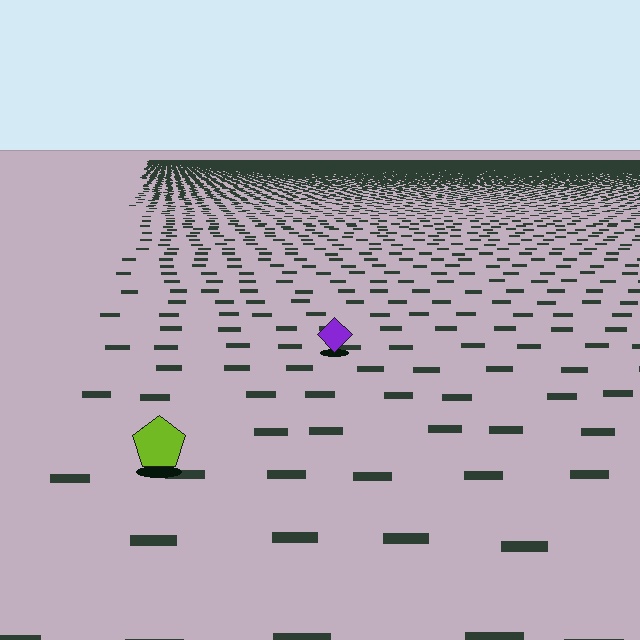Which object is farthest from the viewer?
The purple diamond is farthest from the viewer. It appears smaller and the ground texture around it is denser.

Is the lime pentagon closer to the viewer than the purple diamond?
Yes. The lime pentagon is closer — you can tell from the texture gradient: the ground texture is coarser near it.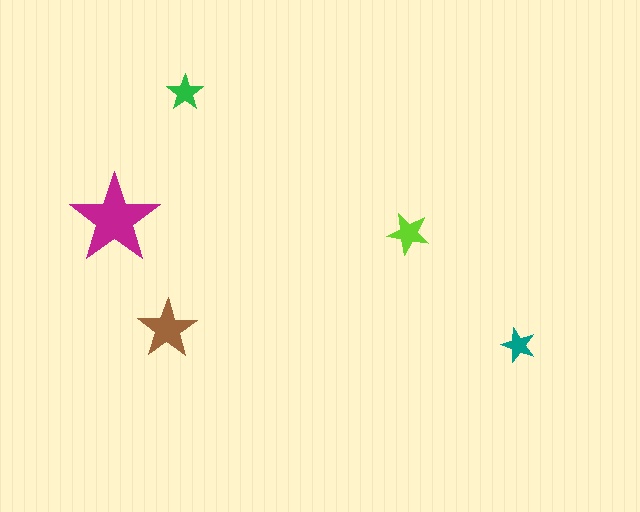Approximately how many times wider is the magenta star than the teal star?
About 2.5 times wider.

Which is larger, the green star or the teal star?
The green one.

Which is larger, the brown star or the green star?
The brown one.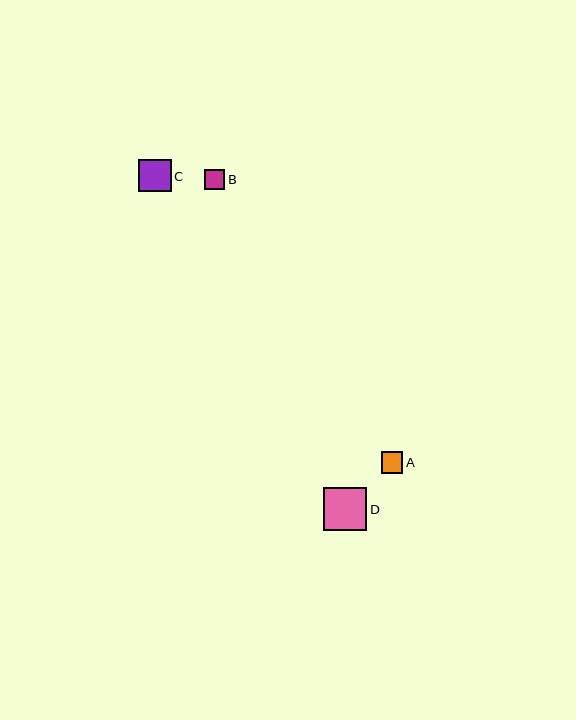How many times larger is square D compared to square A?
Square D is approximately 2.0 times the size of square A.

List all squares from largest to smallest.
From largest to smallest: D, C, A, B.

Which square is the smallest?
Square B is the smallest with a size of approximately 20 pixels.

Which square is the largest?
Square D is the largest with a size of approximately 44 pixels.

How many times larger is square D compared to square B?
Square D is approximately 2.2 times the size of square B.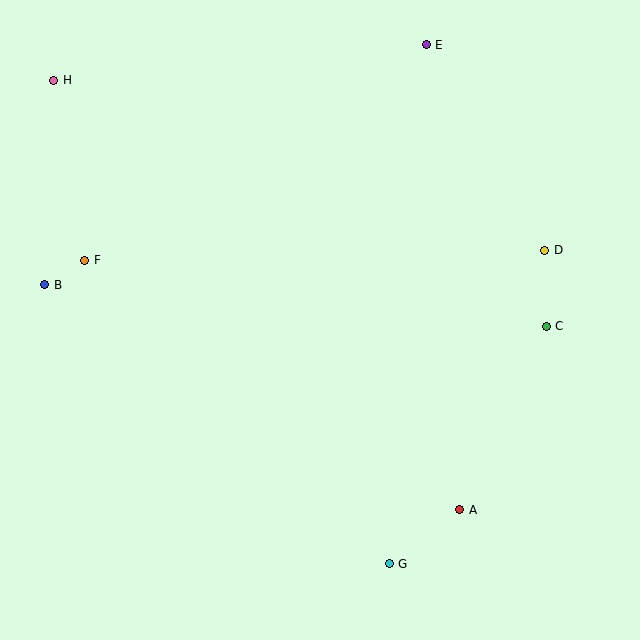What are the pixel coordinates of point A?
Point A is at (460, 510).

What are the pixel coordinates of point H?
Point H is at (54, 80).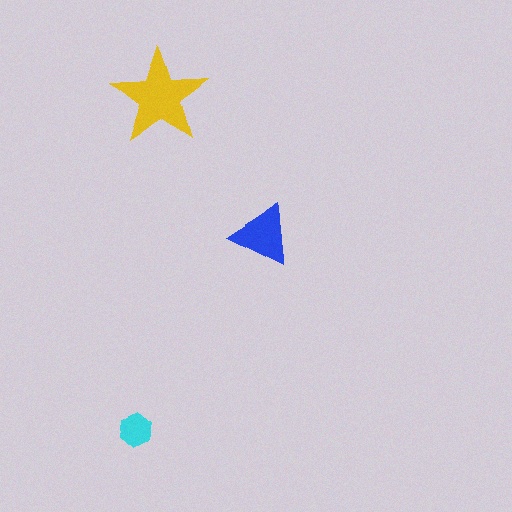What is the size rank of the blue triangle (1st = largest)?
2nd.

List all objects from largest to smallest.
The yellow star, the blue triangle, the cyan hexagon.